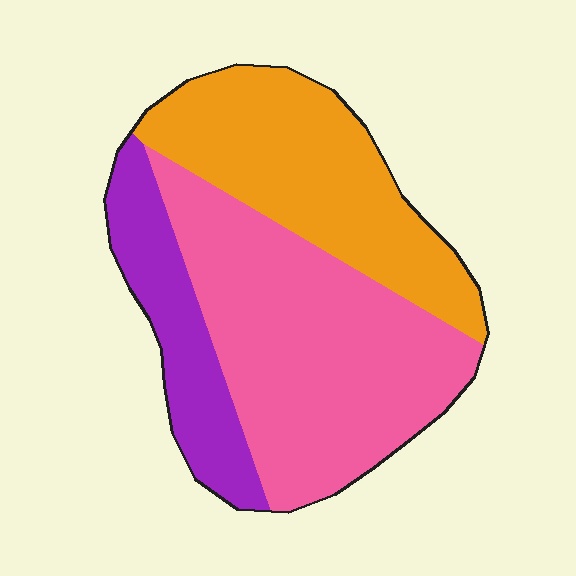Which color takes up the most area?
Pink, at roughly 50%.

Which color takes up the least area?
Purple, at roughly 20%.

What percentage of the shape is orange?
Orange covers 34% of the shape.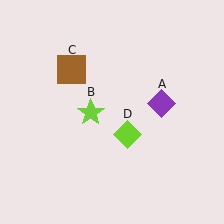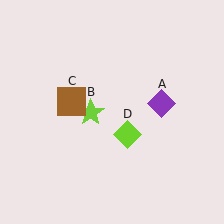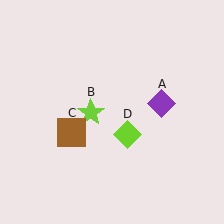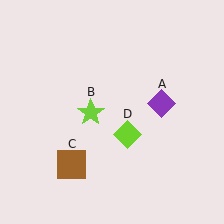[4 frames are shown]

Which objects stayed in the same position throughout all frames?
Purple diamond (object A) and lime star (object B) and lime diamond (object D) remained stationary.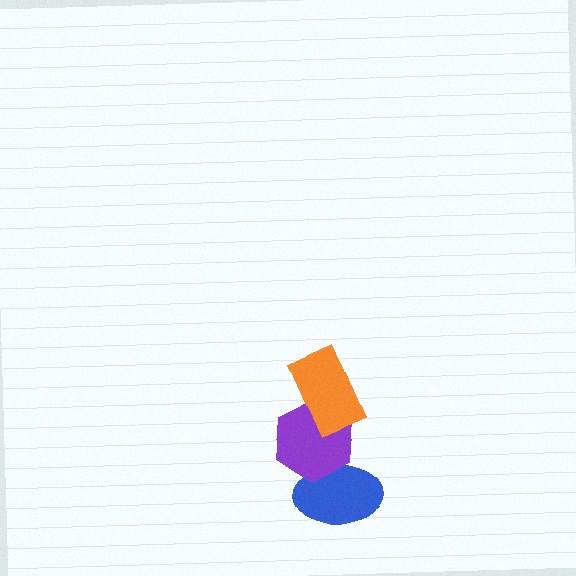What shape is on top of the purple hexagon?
The orange rectangle is on top of the purple hexagon.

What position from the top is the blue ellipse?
The blue ellipse is 3rd from the top.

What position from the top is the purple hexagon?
The purple hexagon is 2nd from the top.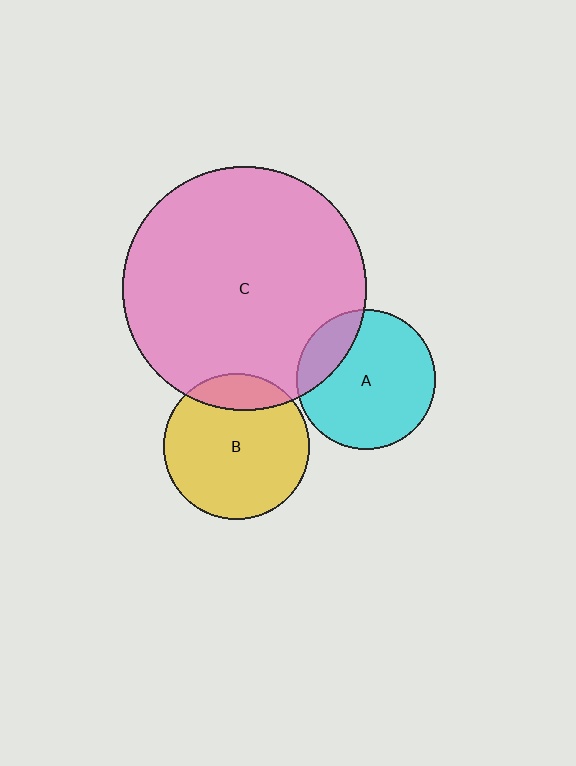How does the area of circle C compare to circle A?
Approximately 3.0 times.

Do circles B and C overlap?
Yes.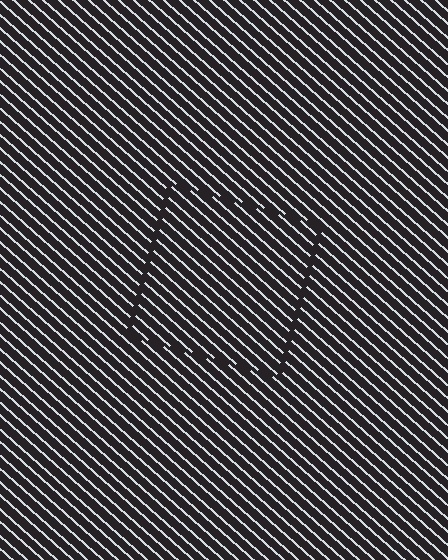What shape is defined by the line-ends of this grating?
An illusory square. The interior of the shape contains the same grating, shifted by half a period — the contour is defined by the phase discontinuity where line-ends from the inner and outer gratings abut.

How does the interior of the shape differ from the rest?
The interior of the shape contains the same grating, shifted by half a period — the contour is defined by the phase discontinuity where line-ends from the inner and outer gratings abut.